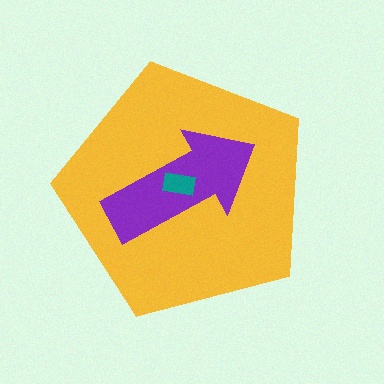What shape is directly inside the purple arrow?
The teal rectangle.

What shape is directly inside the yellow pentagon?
The purple arrow.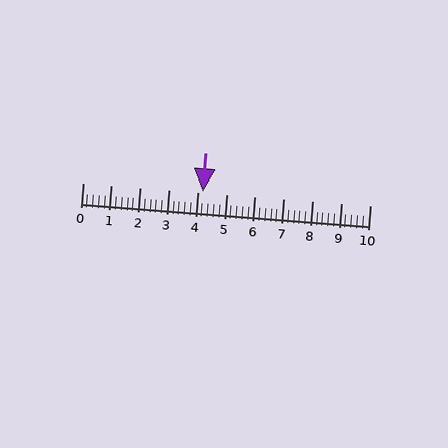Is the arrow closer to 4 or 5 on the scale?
The arrow is closer to 4.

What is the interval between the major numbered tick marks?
The major tick marks are spaced 1 units apart.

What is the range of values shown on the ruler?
The ruler shows values from 0 to 10.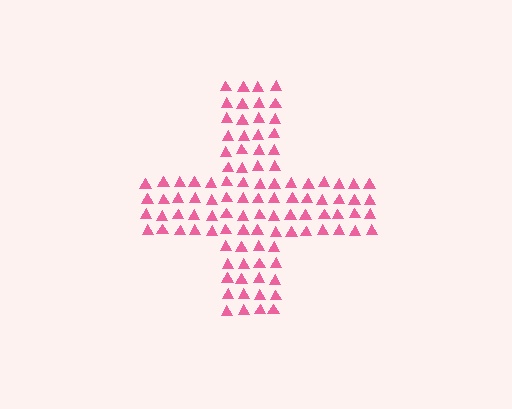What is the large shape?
The large shape is a cross.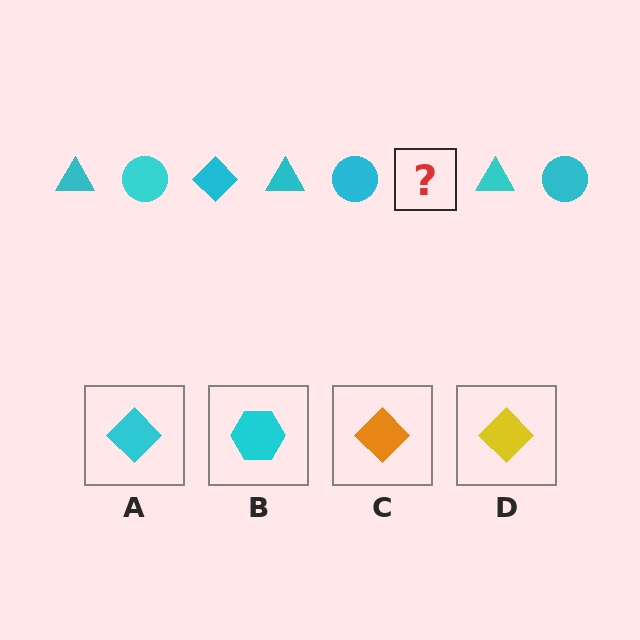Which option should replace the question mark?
Option A.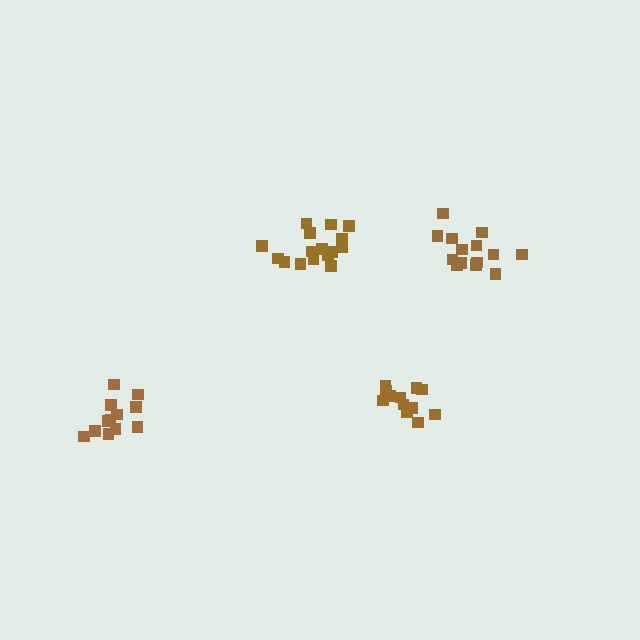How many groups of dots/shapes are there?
There are 4 groups.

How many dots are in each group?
Group 1: 12 dots, Group 2: 16 dots, Group 3: 12 dots, Group 4: 14 dots (54 total).